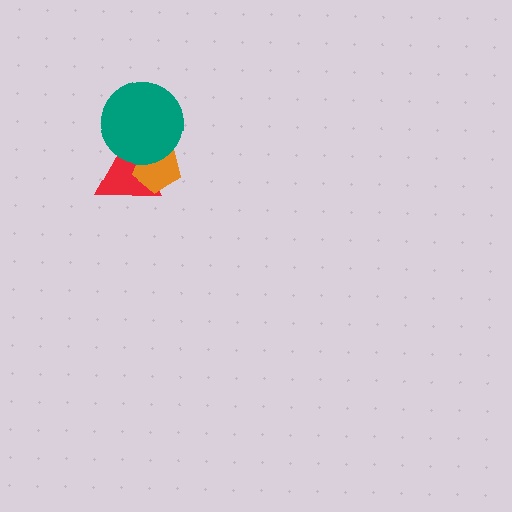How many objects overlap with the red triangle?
2 objects overlap with the red triangle.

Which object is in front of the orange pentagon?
The teal circle is in front of the orange pentagon.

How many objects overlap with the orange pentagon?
2 objects overlap with the orange pentagon.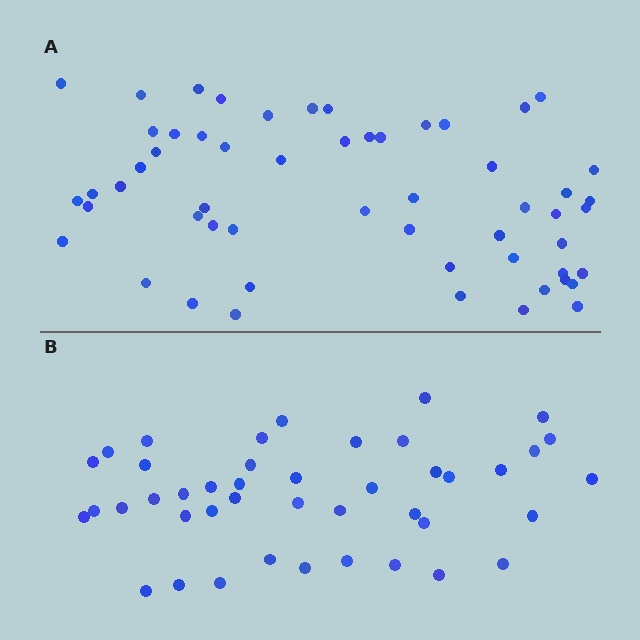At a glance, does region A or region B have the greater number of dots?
Region A (the top region) has more dots.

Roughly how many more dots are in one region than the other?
Region A has approximately 15 more dots than region B.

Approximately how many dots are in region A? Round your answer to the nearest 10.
About 60 dots. (The exact count is 56, which rounds to 60.)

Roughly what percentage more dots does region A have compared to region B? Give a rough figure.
About 30% more.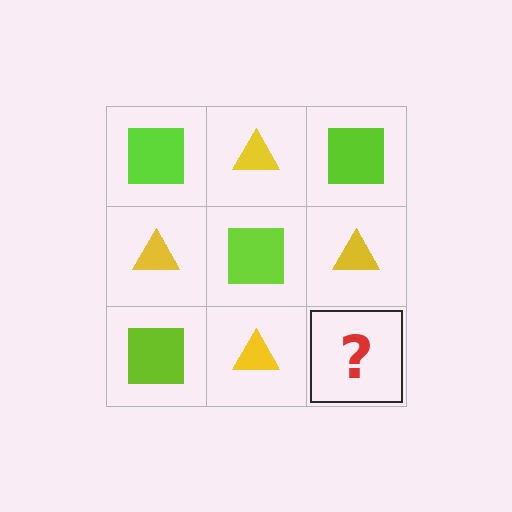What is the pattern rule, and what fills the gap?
The rule is that it alternates lime square and yellow triangle in a checkerboard pattern. The gap should be filled with a lime square.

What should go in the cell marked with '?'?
The missing cell should contain a lime square.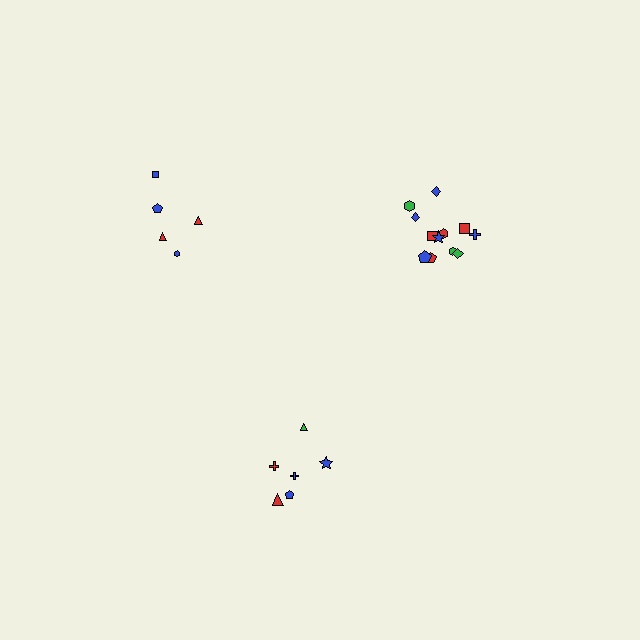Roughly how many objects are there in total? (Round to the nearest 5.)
Roughly 25 objects in total.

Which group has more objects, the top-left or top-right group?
The top-right group.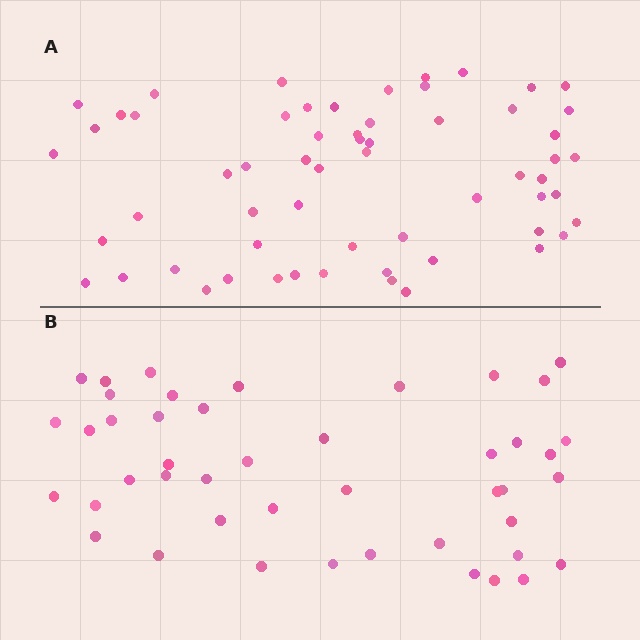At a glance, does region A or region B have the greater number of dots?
Region A (the top region) has more dots.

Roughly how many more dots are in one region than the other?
Region A has approximately 15 more dots than region B.